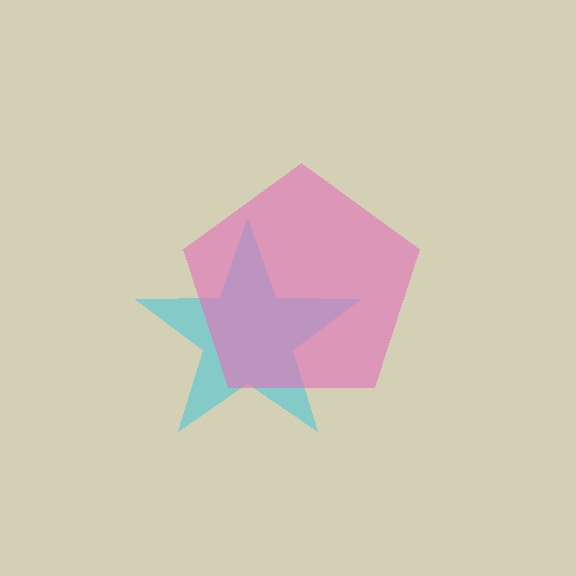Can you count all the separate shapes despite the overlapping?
Yes, there are 2 separate shapes.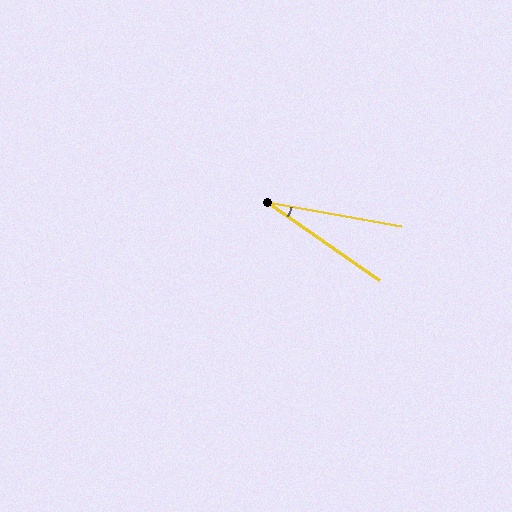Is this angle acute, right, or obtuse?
It is acute.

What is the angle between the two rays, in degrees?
Approximately 24 degrees.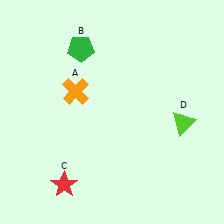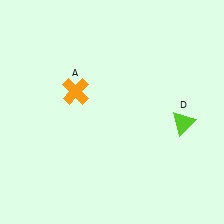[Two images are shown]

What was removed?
The red star (C), the green pentagon (B) were removed in Image 2.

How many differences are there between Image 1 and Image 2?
There are 2 differences between the two images.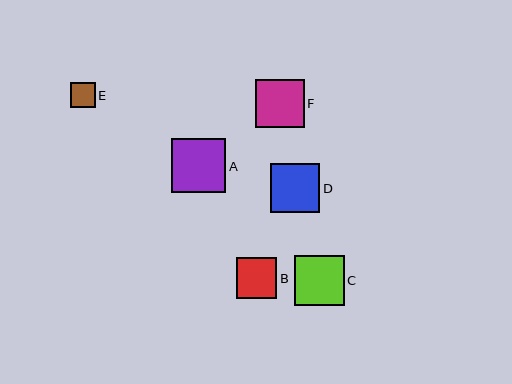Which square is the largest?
Square A is the largest with a size of approximately 54 pixels.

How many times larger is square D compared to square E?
Square D is approximately 2.0 times the size of square E.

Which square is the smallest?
Square E is the smallest with a size of approximately 25 pixels.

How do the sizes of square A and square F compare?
Square A and square F are approximately the same size.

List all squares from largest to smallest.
From largest to smallest: A, C, D, F, B, E.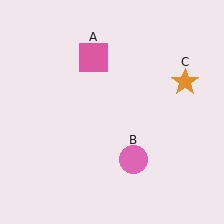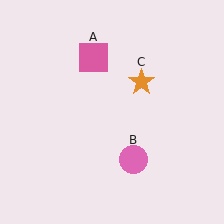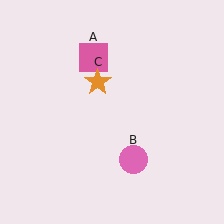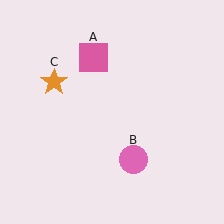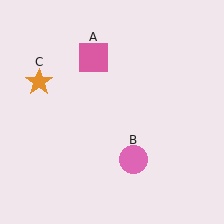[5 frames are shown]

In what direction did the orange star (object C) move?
The orange star (object C) moved left.